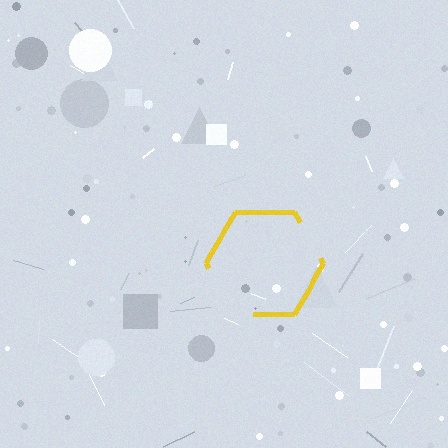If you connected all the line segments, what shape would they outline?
They would outline a hexagon.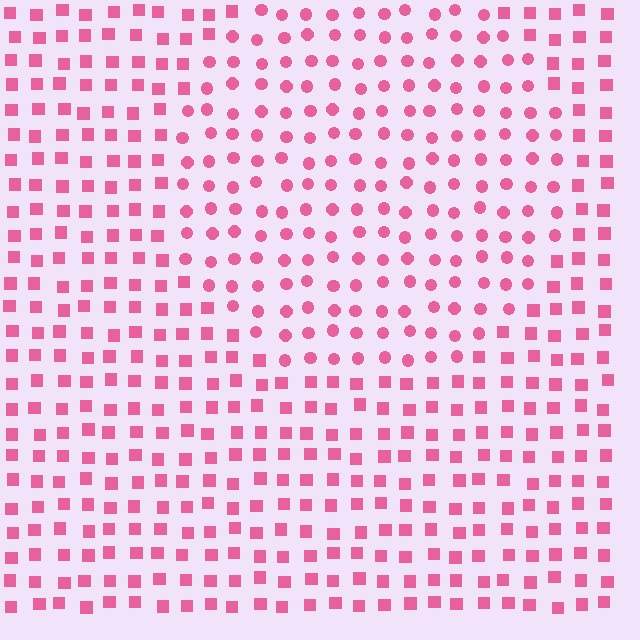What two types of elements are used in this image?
The image uses circles inside the circle region and squares outside it.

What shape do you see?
I see a circle.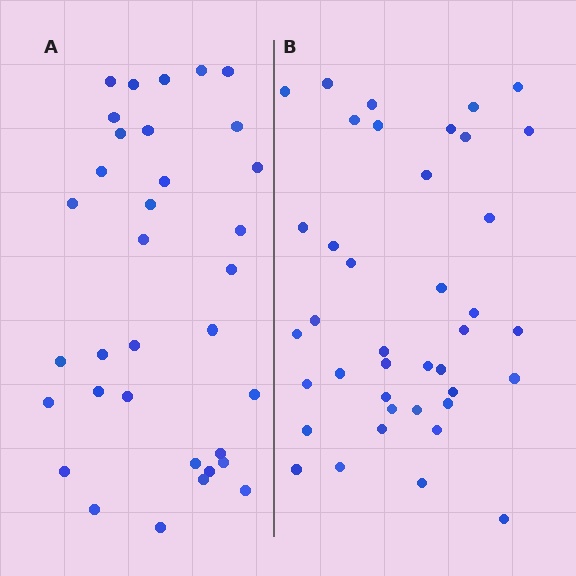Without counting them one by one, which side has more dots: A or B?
Region B (the right region) has more dots.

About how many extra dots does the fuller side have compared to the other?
Region B has about 6 more dots than region A.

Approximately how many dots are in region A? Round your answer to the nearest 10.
About 30 dots. (The exact count is 34, which rounds to 30.)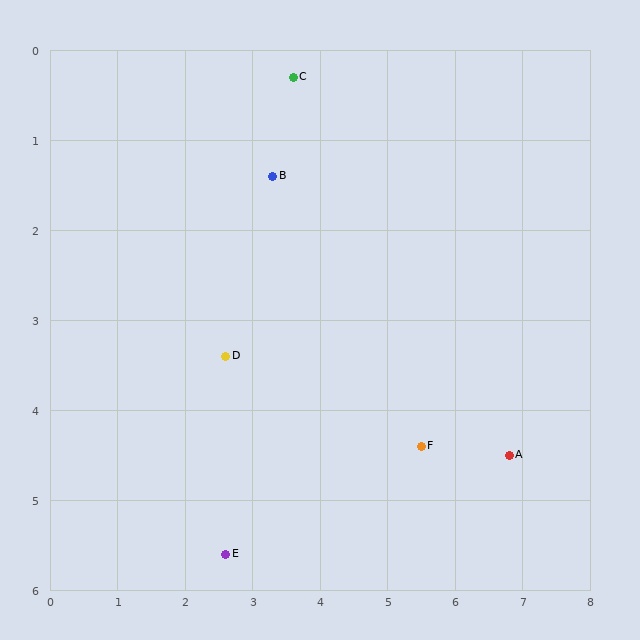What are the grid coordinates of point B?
Point B is at approximately (3.3, 1.4).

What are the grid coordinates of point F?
Point F is at approximately (5.5, 4.4).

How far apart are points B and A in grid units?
Points B and A are about 4.7 grid units apart.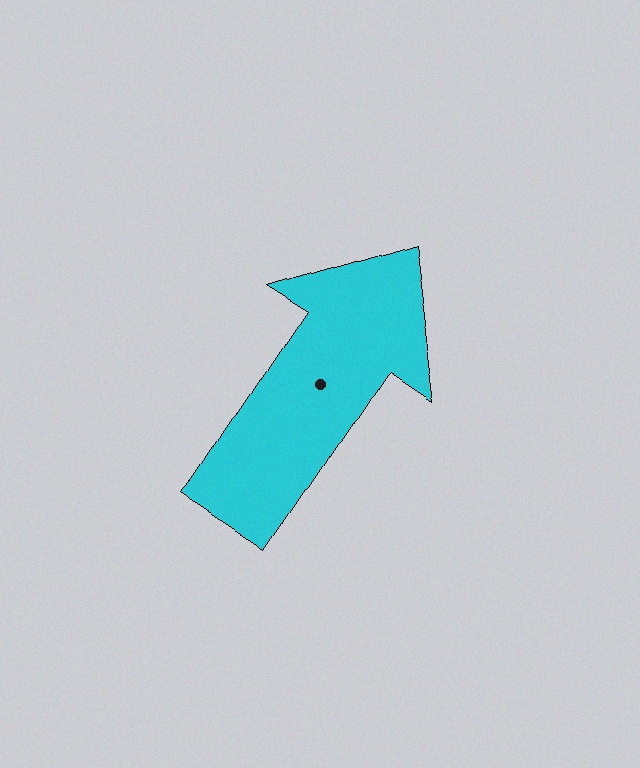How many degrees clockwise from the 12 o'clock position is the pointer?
Approximately 33 degrees.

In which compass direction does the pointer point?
Northeast.